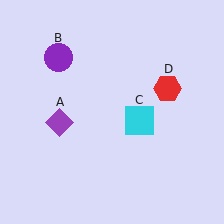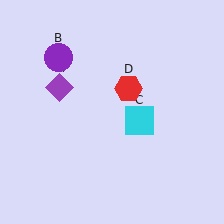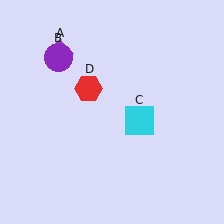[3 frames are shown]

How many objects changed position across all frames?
2 objects changed position: purple diamond (object A), red hexagon (object D).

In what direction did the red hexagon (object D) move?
The red hexagon (object D) moved left.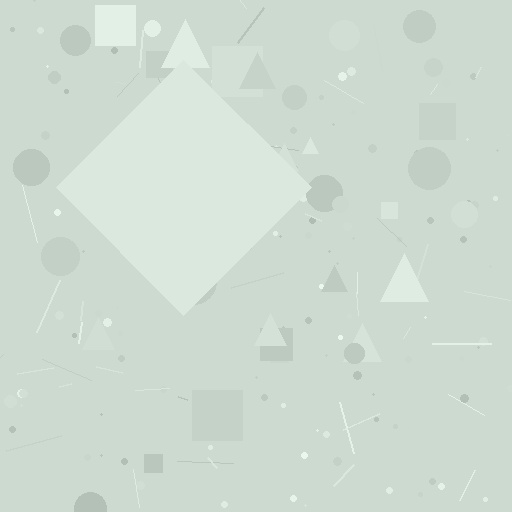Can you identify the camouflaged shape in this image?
The camouflaged shape is a diamond.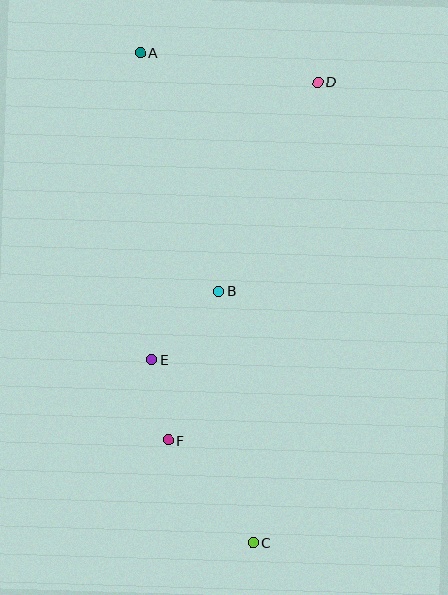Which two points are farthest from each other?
Points A and C are farthest from each other.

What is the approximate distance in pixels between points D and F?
The distance between D and F is approximately 389 pixels.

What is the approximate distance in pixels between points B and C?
The distance between B and C is approximately 254 pixels.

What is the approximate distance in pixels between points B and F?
The distance between B and F is approximately 158 pixels.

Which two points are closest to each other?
Points E and F are closest to each other.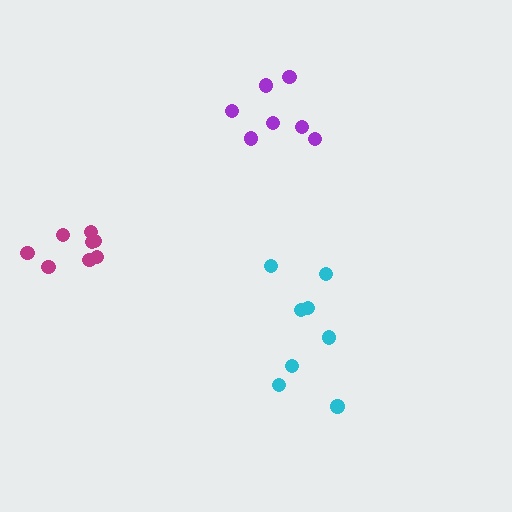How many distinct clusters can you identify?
There are 3 distinct clusters.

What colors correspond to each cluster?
The clusters are colored: cyan, purple, magenta.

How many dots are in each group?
Group 1: 8 dots, Group 2: 7 dots, Group 3: 8 dots (23 total).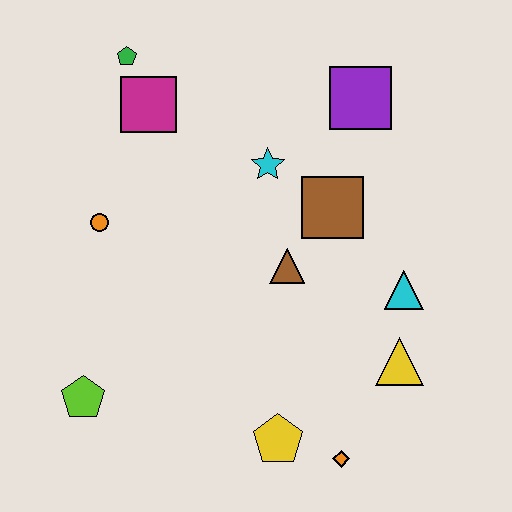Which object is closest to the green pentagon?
The magenta square is closest to the green pentagon.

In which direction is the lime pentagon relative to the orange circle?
The lime pentagon is below the orange circle.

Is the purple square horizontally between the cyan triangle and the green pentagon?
Yes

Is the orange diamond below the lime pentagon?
Yes